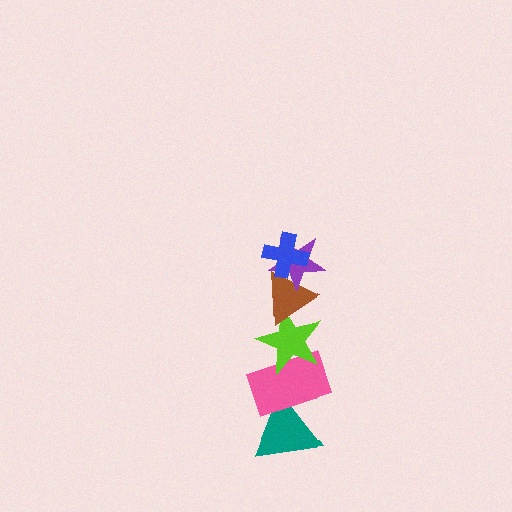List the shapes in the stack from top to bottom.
From top to bottom: the blue cross, the purple star, the brown triangle, the lime star, the pink rectangle, the teal triangle.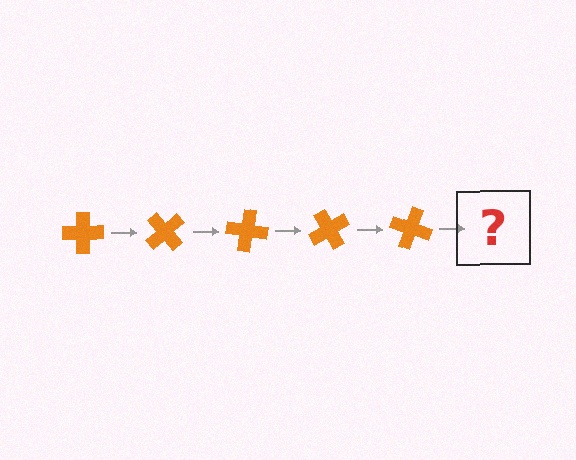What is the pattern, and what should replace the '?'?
The pattern is that the cross rotates 50 degrees each step. The '?' should be an orange cross rotated 250 degrees.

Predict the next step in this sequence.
The next step is an orange cross rotated 250 degrees.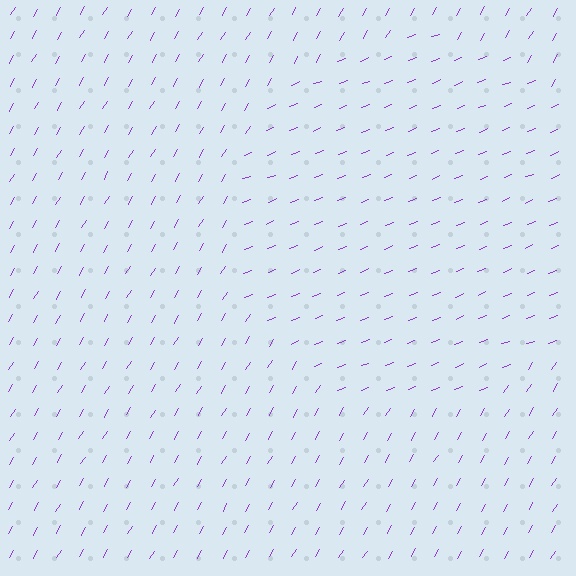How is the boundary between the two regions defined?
The boundary is defined purely by a change in line orientation (approximately 38 degrees difference). All lines are the same color and thickness.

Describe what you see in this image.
The image is filled with small purple line segments. A circle region in the image has lines oriented differently from the surrounding lines, creating a visible texture boundary.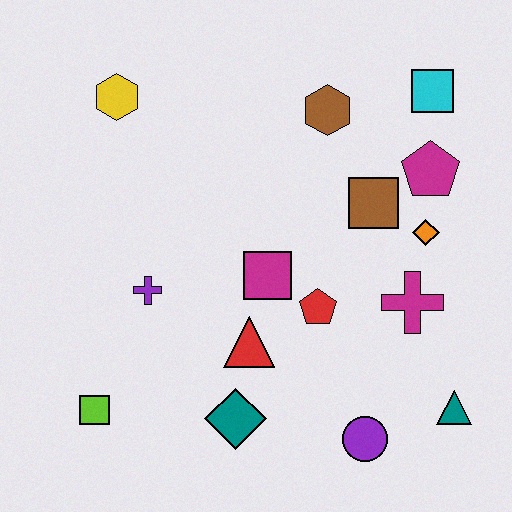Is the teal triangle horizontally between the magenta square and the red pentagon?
No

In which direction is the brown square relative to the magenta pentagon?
The brown square is to the left of the magenta pentagon.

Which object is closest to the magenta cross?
The orange diamond is closest to the magenta cross.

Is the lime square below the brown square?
Yes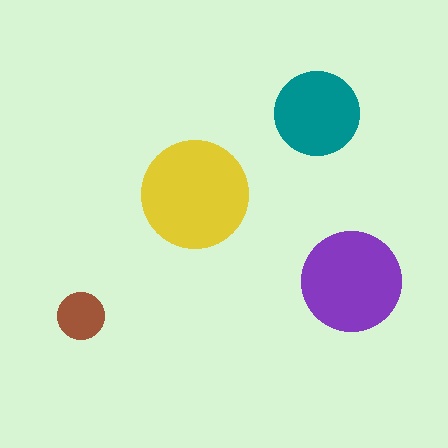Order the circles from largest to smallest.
the yellow one, the purple one, the teal one, the brown one.